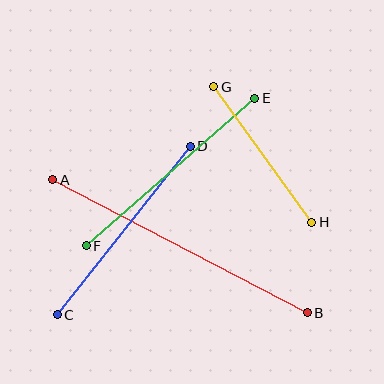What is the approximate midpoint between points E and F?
The midpoint is at approximately (170, 172) pixels.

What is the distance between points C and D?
The distance is approximately 215 pixels.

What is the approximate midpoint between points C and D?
The midpoint is at approximately (124, 230) pixels.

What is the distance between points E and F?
The distance is approximately 224 pixels.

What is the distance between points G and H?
The distance is approximately 167 pixels.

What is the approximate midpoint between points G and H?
The midpoint is at approximately (263, 154) pixels.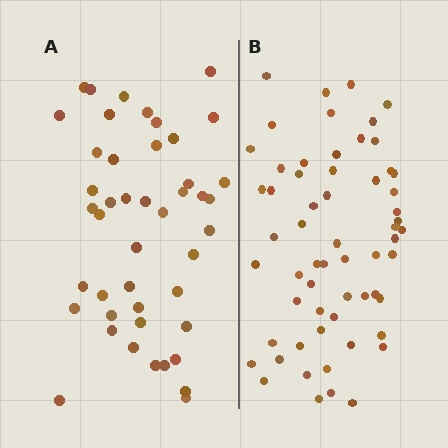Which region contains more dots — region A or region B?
Region B (the right region) has more dots.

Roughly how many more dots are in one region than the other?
Region B has approximately 15 more dots than region A.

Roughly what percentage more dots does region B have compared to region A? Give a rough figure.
About 35% more.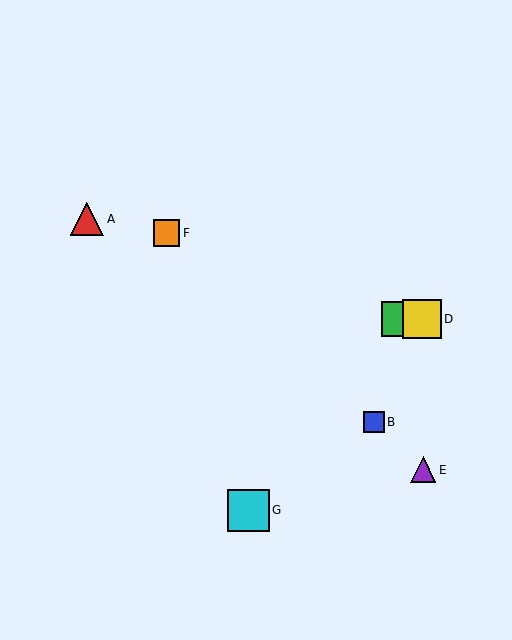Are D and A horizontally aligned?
No, D is at y≈319 and A is at y≈219.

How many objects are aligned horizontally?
2 objects (C, D) are aligned horizontally.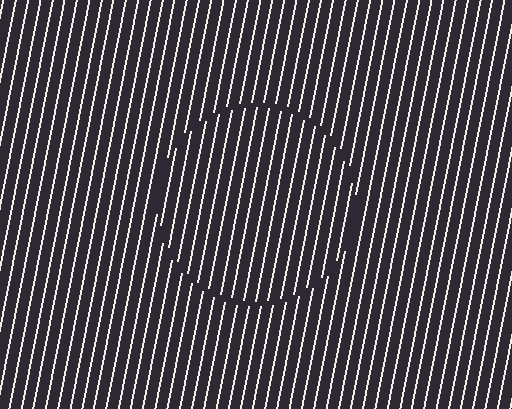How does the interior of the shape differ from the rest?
The interior of the shape contains the same grating, shifted by half a period — the contour is defined by the phase discontinuity where line-ends from the inner and outer gratings abut.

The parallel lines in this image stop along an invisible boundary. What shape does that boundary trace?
An illusory circle. The interior of the shape contains the same grating, shifted by half a period — the contour is defined by the phase discontinuity where line-ends from the inner and outer gratings abut.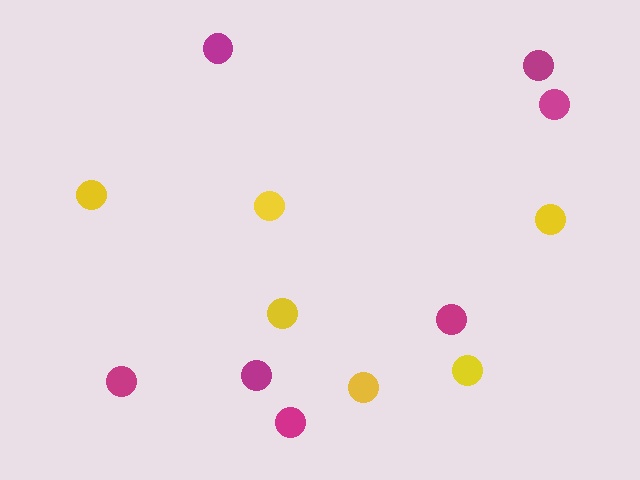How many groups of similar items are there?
There are 2 groups: one group of yellow circles (6) and one group of magenta circles (7).